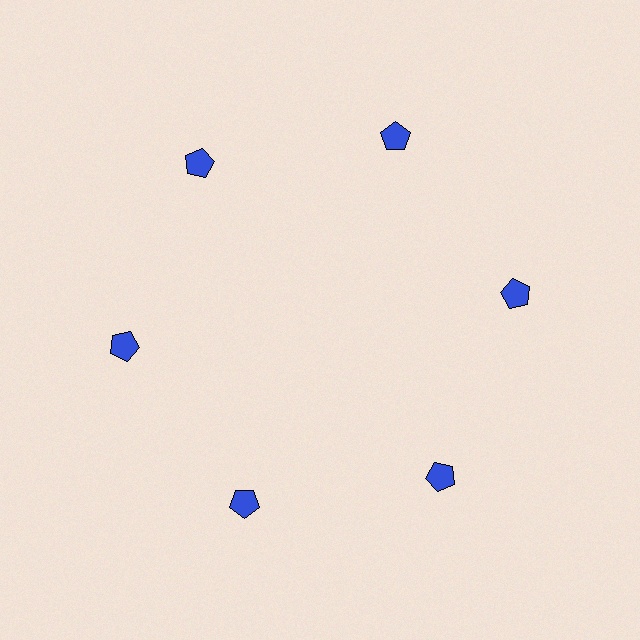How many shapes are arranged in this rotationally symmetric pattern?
There are 6 shapes, arranged in 6 groups of 1.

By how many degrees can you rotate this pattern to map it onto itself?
The pattern maps onto itself every 60 degrees of rotation.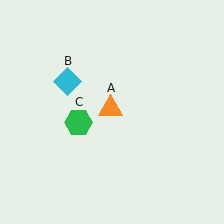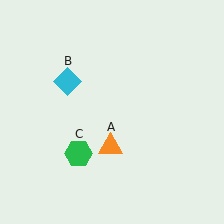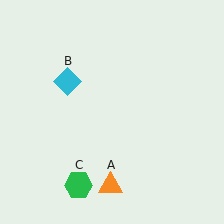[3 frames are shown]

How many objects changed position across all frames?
2 objects changed position: orange triangle (object A), green hexagon (object C).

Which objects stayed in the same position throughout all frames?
Cyan diamond (object B) remained stationary.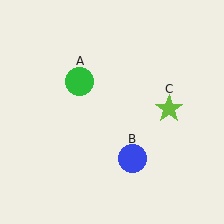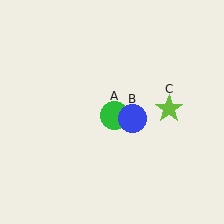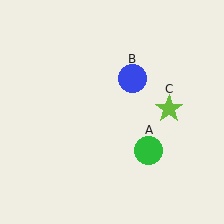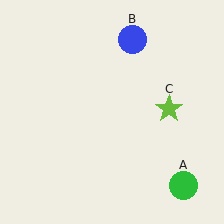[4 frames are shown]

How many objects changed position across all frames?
2 objects changed position: green circle (object A), blue circle (object B).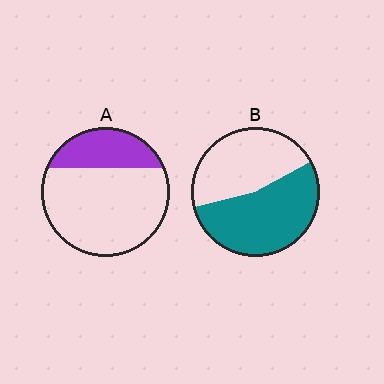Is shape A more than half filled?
No.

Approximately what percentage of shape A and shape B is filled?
A is approximately 25% and B is approximately 55%.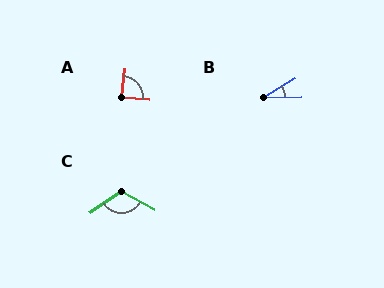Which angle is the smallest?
B, at approximately 31 degrees.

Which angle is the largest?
C, at approximately 116 degrees.